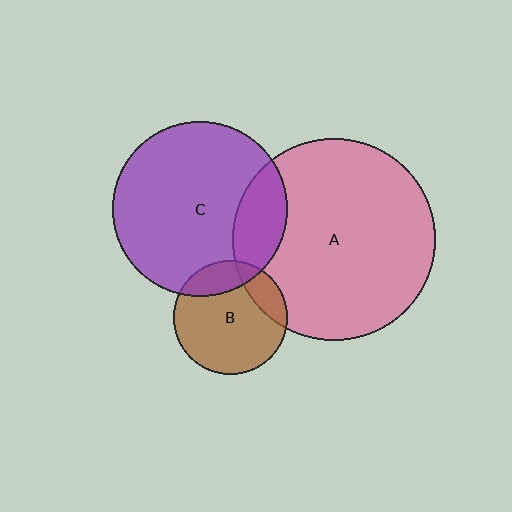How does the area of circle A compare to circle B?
Approximately 3.1 times.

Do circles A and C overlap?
Yes.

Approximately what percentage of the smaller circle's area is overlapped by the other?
Approximately 20%.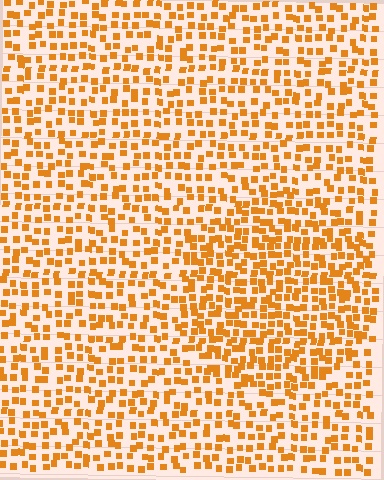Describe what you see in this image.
The image contains small orange elements arranged at two different densities. A circle-shaped region is visible where the elements are more densely packed than the surrounding area.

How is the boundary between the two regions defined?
The boundary is defined by a change in element density (approximately 1.6x ratio). All elements are the same color, size, and shape.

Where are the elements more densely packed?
The elements are more densely packed inside the circle boundary.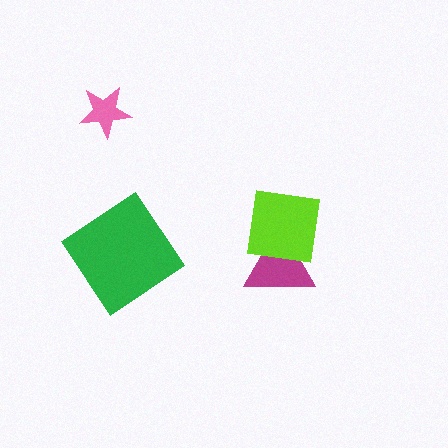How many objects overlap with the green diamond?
0 objects overlap with the green diamond.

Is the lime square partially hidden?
No, no other shape covers it.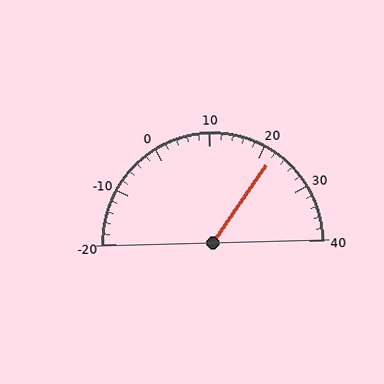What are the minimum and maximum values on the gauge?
The gauge ranges from -20 to 40.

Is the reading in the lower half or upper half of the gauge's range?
The reading is in the upper half of the range (-20 to 40).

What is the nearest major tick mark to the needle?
The nearest major tick mark is 20.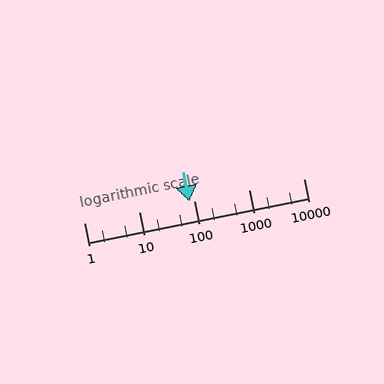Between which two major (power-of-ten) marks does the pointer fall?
The pointer is between 10 and 100.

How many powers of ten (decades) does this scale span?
The scale spans 4 decades, from 1 to 10000.